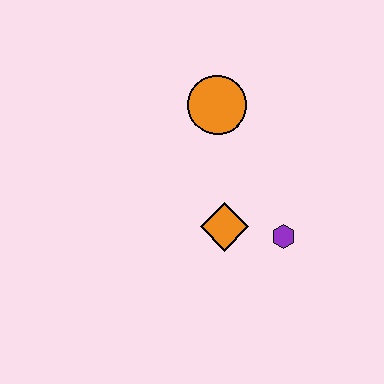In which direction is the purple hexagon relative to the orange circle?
The purple hexagon is below the orange circle.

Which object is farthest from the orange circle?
The purple hexagon is farthest from the orange circle.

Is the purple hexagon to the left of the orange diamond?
No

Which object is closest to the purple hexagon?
The orange diamond is closest to the purple hexagon.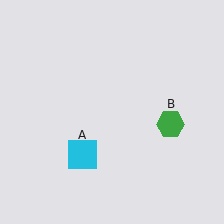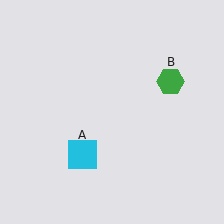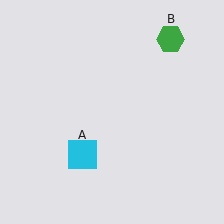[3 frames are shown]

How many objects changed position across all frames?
1 object changed position: green hexagon (object B).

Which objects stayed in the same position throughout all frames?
Cyan square (object A) remained stationary.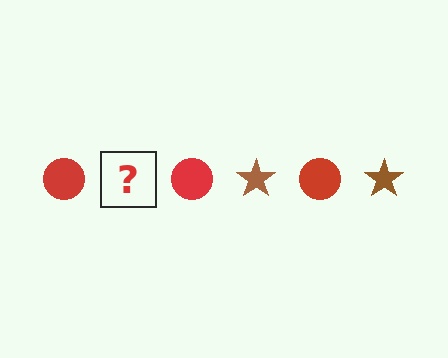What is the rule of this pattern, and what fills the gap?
The rule is that the pattern alternates between red circle and brown star. The gap should be filled with a brown star.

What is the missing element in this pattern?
The missing element is a brown star.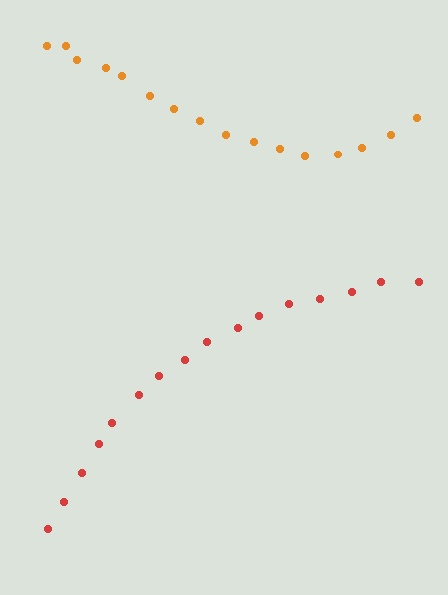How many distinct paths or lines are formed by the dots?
There are 2 distinct paths.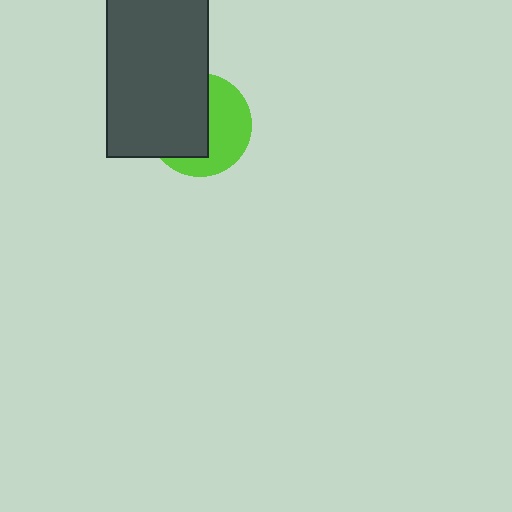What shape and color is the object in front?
The object in front is a dark gray rectangle.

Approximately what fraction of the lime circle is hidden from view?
Roughly 53% of the lime circle is hidden behind the dark gray rectangle.